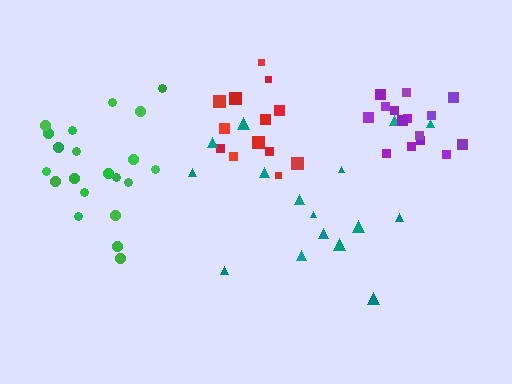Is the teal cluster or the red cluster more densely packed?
Red.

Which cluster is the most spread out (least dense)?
Teal.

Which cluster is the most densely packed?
Green.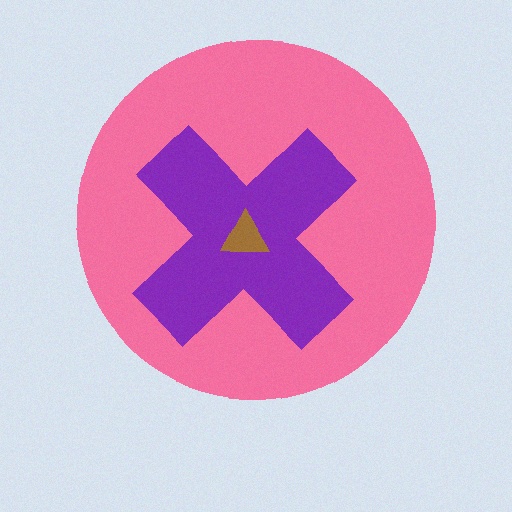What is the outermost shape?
The pink circle.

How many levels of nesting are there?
3.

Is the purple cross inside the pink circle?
Yes.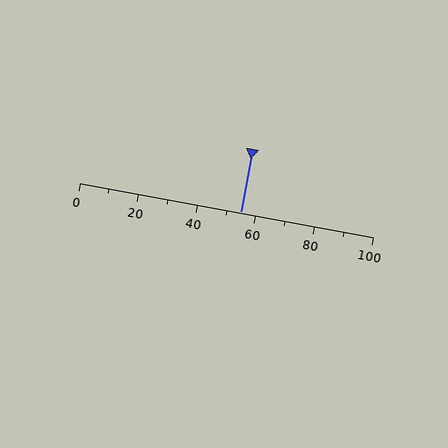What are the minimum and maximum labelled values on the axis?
The axis runs from 0 to 100.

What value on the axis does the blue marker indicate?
The marker indicates approximately 55.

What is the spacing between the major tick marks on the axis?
The major ticks are spaced 20 apart.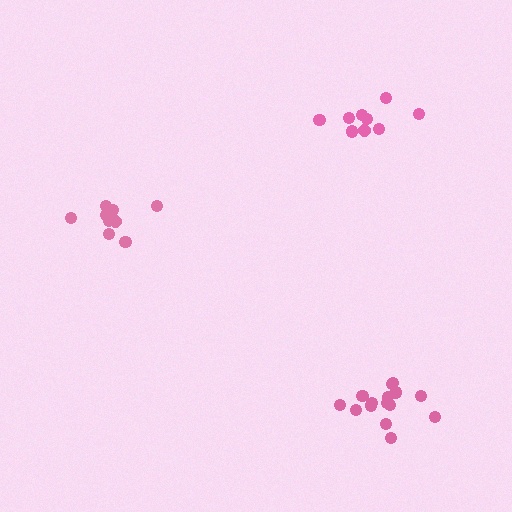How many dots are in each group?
Group 1: 9 dots, Group 2: 10 dots, Group 3: 15 dots (34 total).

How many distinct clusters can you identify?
There are 3 distinct clusters.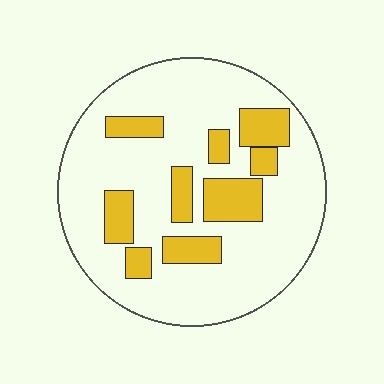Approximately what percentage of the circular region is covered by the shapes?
Approximately 25%.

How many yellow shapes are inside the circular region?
9.